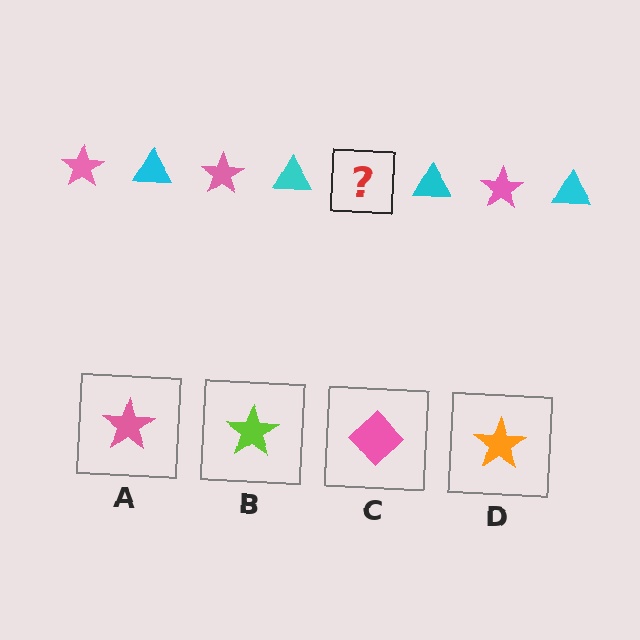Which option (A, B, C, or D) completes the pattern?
A.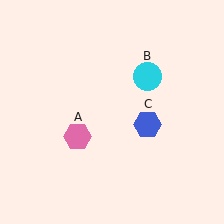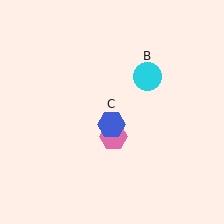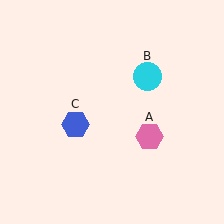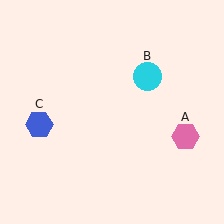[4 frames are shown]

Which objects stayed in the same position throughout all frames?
Cyan circle (object B) remained stationary.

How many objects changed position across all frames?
2 objects changed position: pink hexagon (object A), blue hexagon (object C).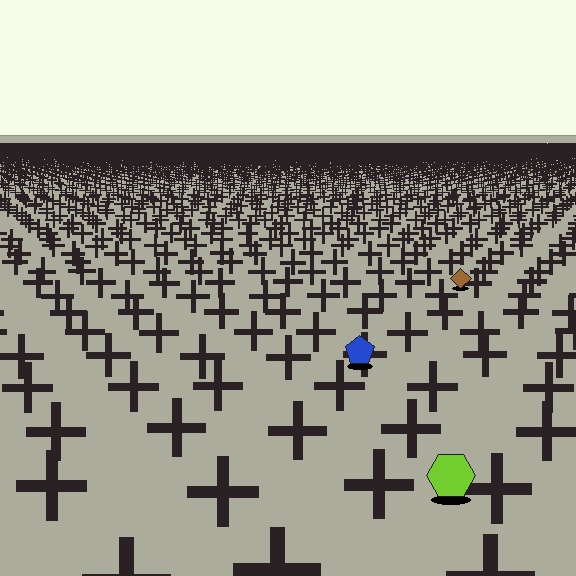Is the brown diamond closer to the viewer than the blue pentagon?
No. The blue pentagon is closer — you can tell from the texture gradient: the ground texture is coarser near it.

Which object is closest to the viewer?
The lime hexagon is closest. The texture marks near it are larger and more spread out.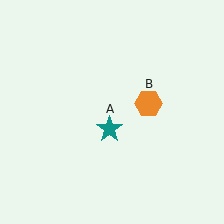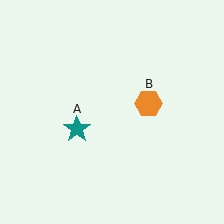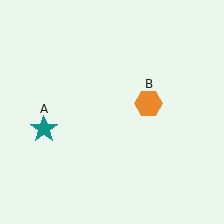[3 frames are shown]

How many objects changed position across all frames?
1 object changed position: teal star (object A).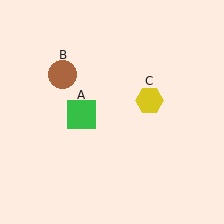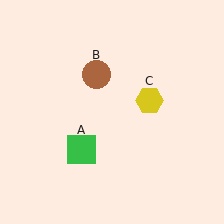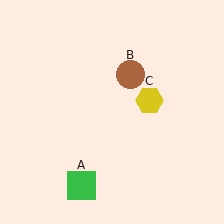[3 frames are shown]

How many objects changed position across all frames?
2 objects changed position: green square (object A), brown circle (object B).